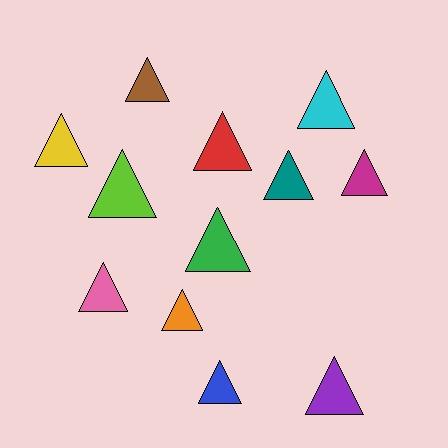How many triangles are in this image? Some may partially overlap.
There are 12 triangles.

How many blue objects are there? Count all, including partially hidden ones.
There is 1 blue object.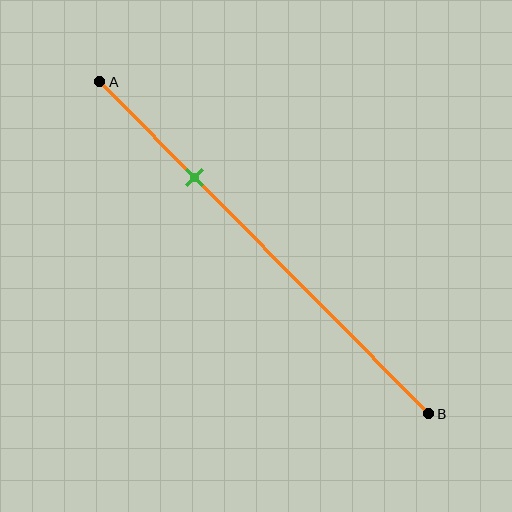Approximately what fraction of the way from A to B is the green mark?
The green mark is approximately 30% of the way from A to B.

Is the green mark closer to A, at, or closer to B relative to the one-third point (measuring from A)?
The green mark is closer to point A than the one-third point of segment AB.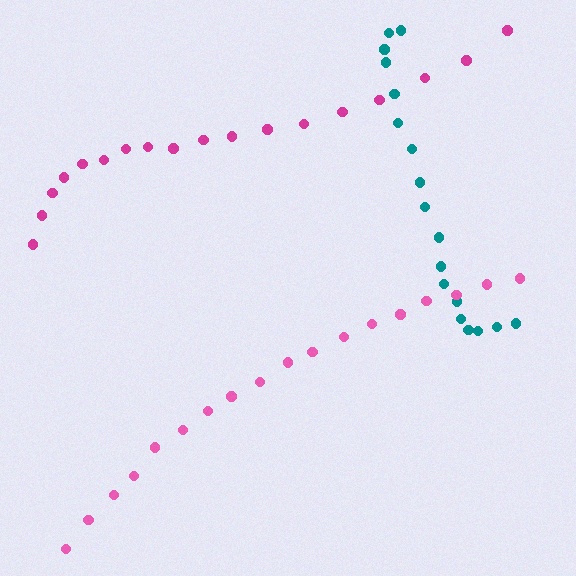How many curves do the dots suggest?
There are 3 distinct paths.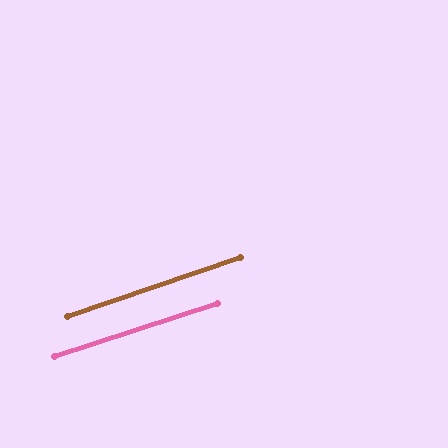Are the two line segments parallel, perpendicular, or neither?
Parallel — their directions differ by only 0.8°.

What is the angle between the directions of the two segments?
Approximately 1 degree.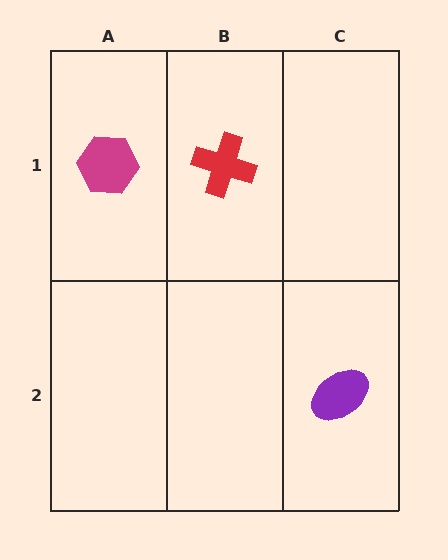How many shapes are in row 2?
1 shape.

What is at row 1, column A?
A magenta hexagon.